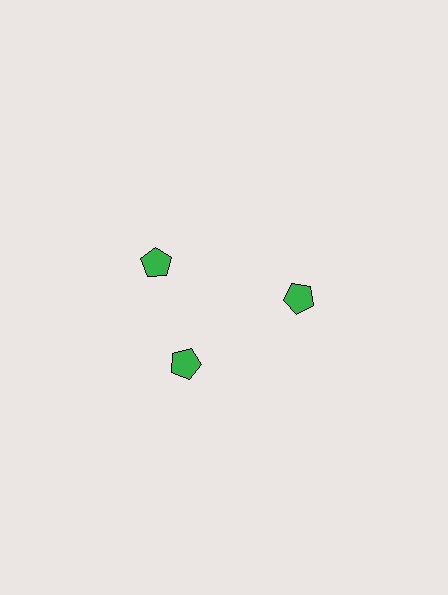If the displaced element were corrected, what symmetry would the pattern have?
It would have 3-fold rotational symmetry — the pattern would map onto itself every 120 degrees.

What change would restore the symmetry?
The symmetry would be restored by rotating it back into even spacing with its neighbors so that all 3 pentagons sit at equal angles and equal distance from the center.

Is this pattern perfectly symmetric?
No. The 3 green pentagons are arranged in a ring, but one element near the 11 o'clock position is rotated out of alignment along the ring, breaking the 3-fold rotational symmetry.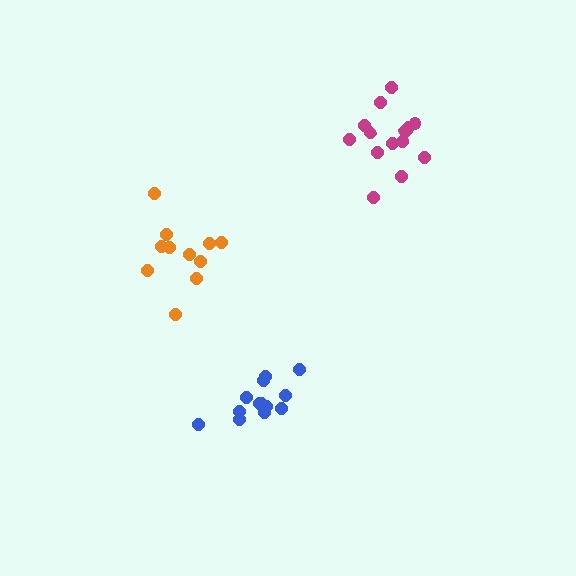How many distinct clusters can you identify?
There are 3 distinct clusters.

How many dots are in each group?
Group 1: 11 dots, Group 2: 14 dots, Group 3: 13 dots (38 total).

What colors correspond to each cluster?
The clusters are colored: orange, magenta, blue.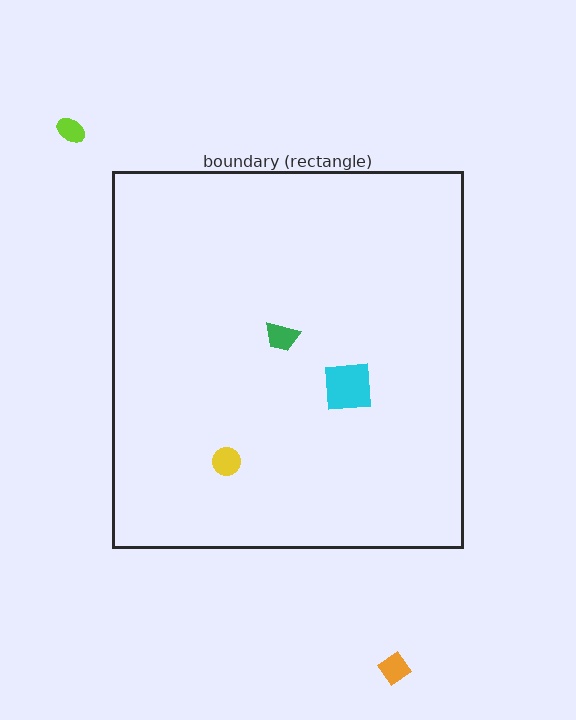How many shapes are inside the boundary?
3 inside, 2 outside.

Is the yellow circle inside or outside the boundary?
Inside.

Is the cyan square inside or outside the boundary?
Inside.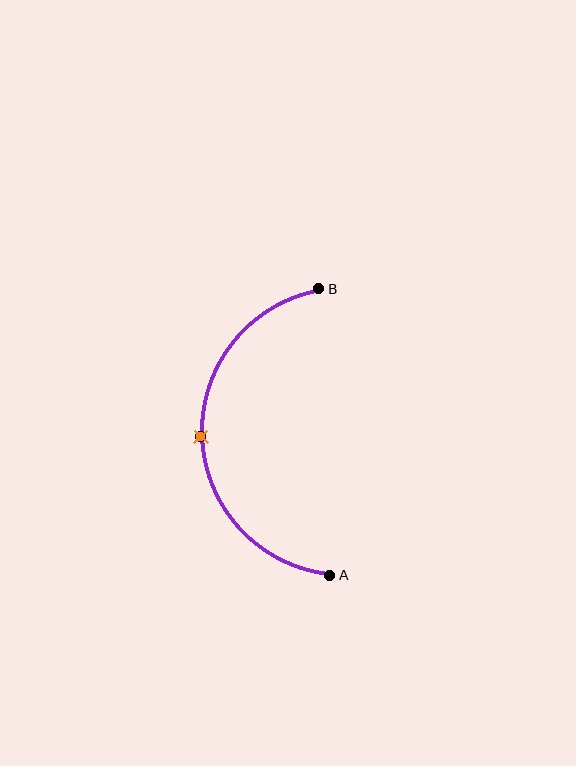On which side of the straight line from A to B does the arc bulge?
The arc bulges to the left of the straight line connecting A and B.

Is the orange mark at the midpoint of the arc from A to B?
Yes. The orange mark lies on the arc at equal arc-length from both A and B — it is the arc midpoint.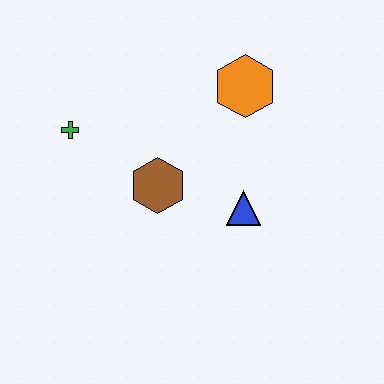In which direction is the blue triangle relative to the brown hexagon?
The blue triangle is to the right of the brown hexagon.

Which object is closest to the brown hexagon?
The blue triangle is closest to the brown hexagon.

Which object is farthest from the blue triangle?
The green cross is farthest from the blue triangle.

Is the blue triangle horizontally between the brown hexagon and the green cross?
No